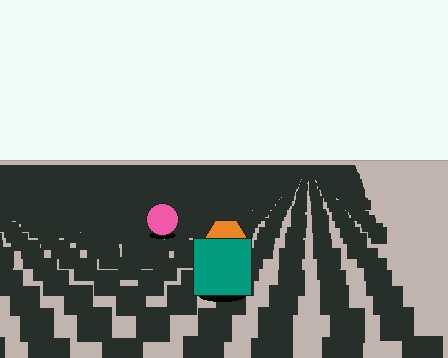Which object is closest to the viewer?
The teal square is closest. The texture marks near it are larger and more spread out.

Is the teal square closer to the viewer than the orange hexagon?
Yes. The teal square is closer — you can tell from the texture gradient: the ground texture is coarser near it.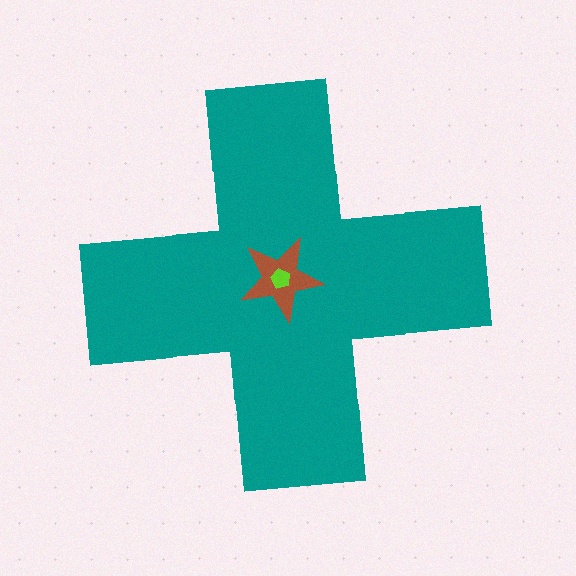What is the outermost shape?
The teal cross.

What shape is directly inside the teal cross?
The brown star.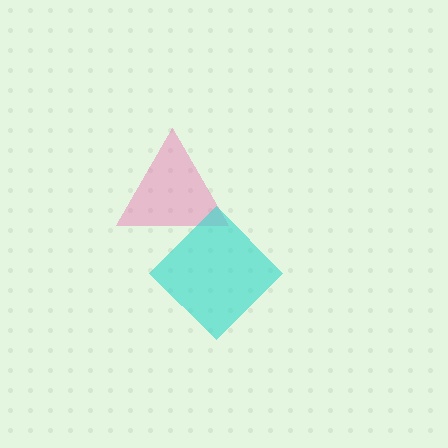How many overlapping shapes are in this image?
There are 2 overlapping shapes in the image.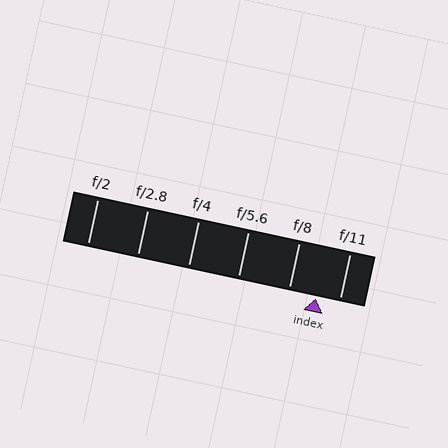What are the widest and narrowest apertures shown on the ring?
The widest aperture shown is f/2 and the narrowest is f/11.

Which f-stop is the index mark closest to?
The index mark is closest to f/11.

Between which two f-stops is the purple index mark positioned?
The index mark is between f/8 and f/11.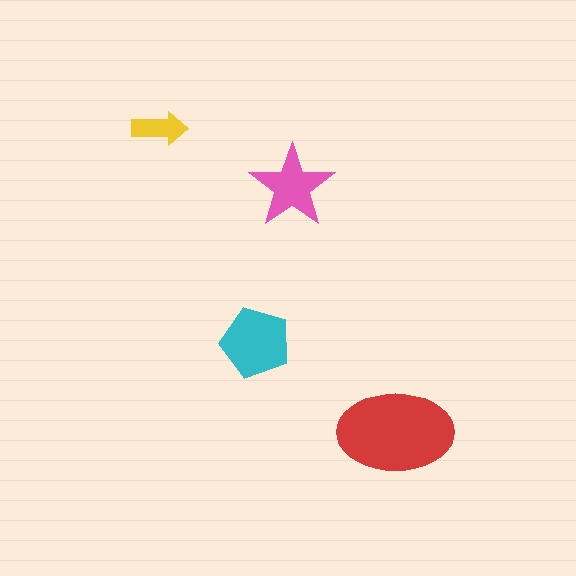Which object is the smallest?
The yellow arrow.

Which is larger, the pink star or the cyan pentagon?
The cyan pentagon.